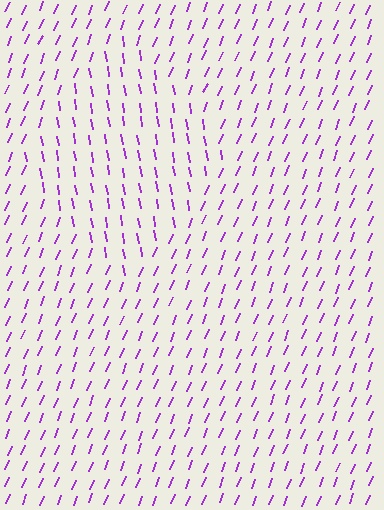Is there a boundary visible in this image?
Yes, there is a texture boundary formed by a change in line orientation.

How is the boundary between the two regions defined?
The boundary is defined purely by a change in line orientation (approximately 32 degrees difference). All lines are the same color and thickness.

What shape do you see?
I see a diamond.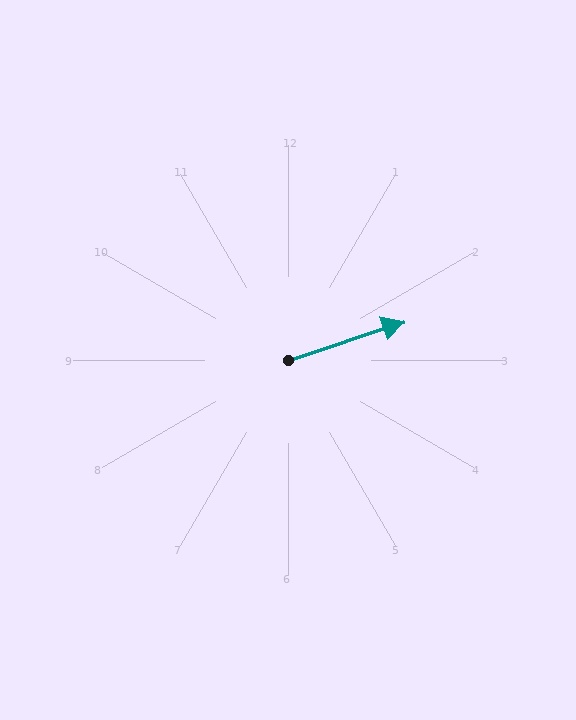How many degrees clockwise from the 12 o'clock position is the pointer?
Approximately 72 degrees.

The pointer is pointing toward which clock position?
Roughly 2 o'clock.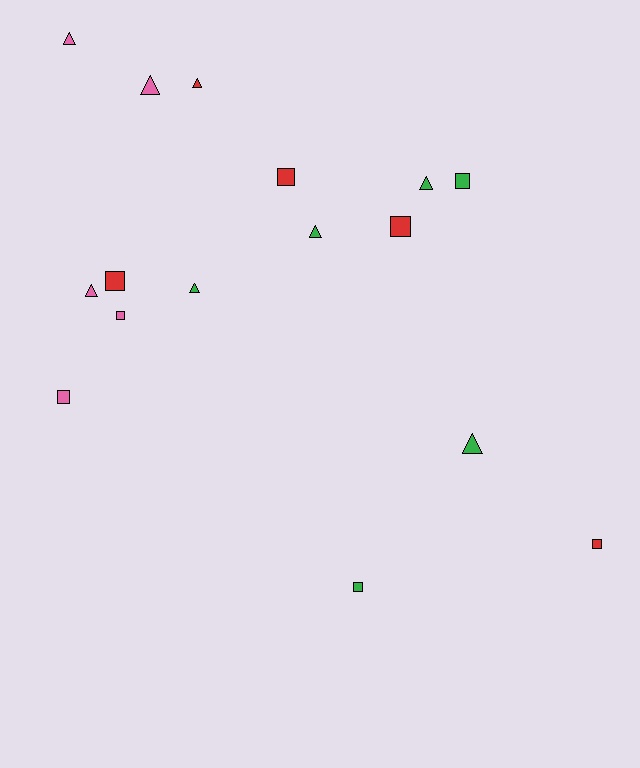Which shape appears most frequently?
Triangle, with 8 objects.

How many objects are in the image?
There are 16 objects.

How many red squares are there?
There are 4 red squares.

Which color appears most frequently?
Green, with 6 objects.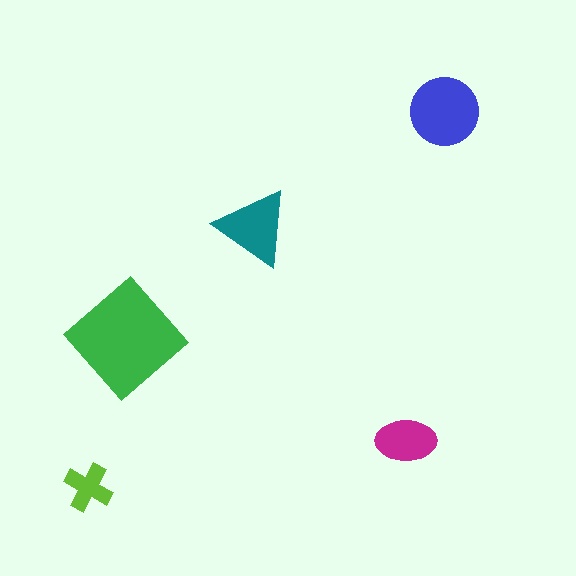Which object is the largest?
The green diamond.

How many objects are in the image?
There are 5 objects in the image.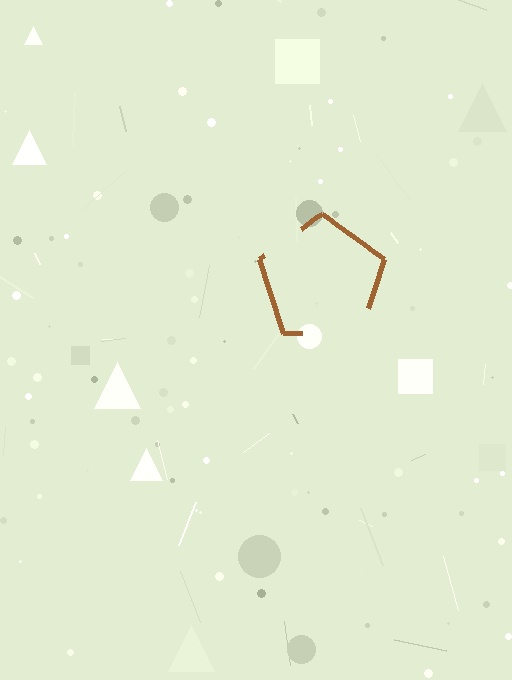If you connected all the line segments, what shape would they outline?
They would outline a pentagon.